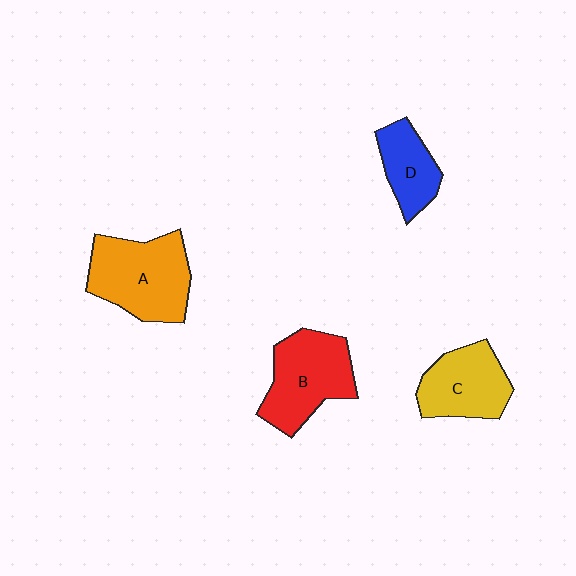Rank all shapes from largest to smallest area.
From largest to smallest: A (orange), B (red), C (yellow), D (blue).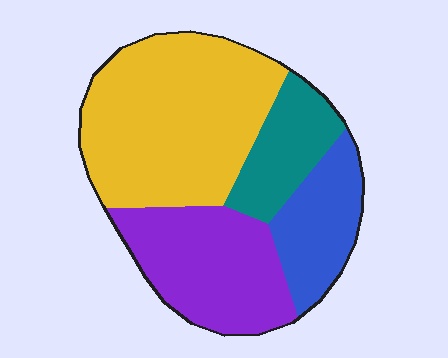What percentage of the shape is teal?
Teal takes up less than a quarter of the shape.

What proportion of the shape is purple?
Purple covers around 25% of the shape.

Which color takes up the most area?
Yellow, at roughly 45%.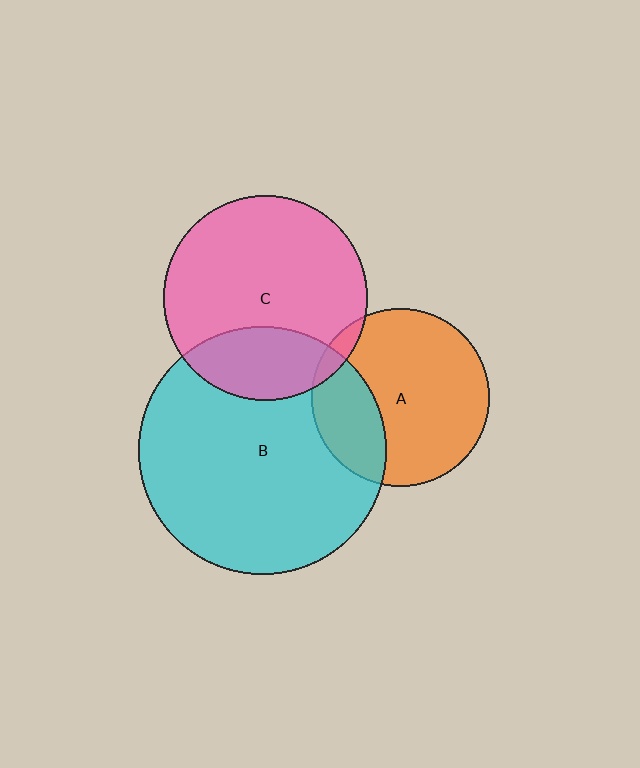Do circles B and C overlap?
Yes.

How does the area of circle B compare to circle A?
Approximately 2.0 times.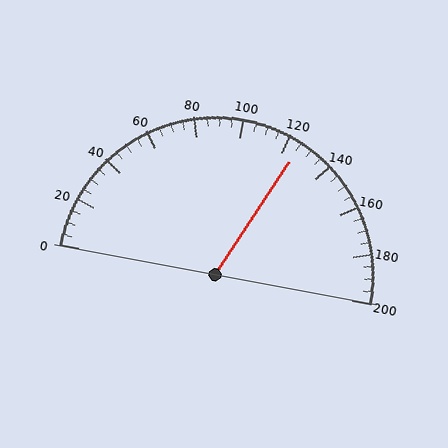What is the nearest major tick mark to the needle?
The nearest major tick mark is 120.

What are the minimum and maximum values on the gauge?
The gauge ranges from 0 to 200.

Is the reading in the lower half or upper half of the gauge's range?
The reading is in the upper half of the range (0 to 200).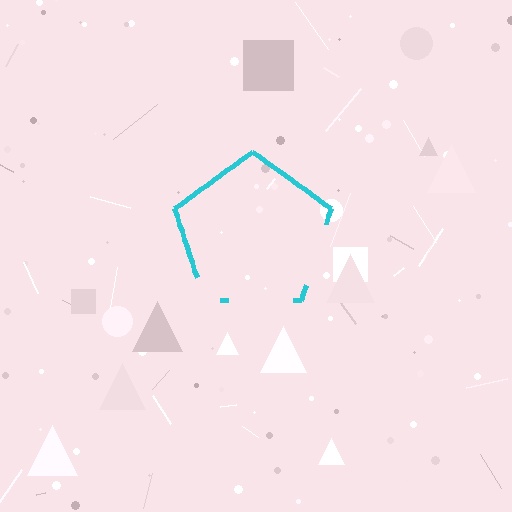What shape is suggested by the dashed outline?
The dashed outline suggests a pentagon.